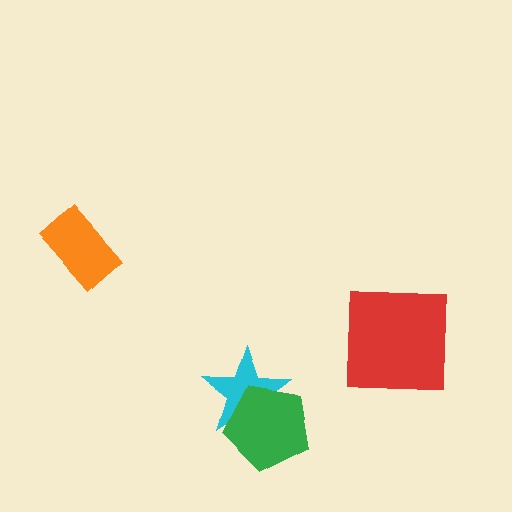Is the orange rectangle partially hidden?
No, no other shape covers it.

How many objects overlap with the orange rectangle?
0 objects overlap with the orange rectangle.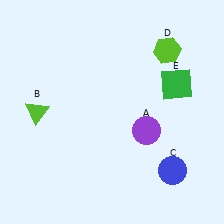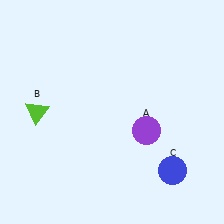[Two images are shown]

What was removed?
The lime hexagon (D), the green square (E) were removed in Image 2.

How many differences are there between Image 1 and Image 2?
There are 2 differences between the two images.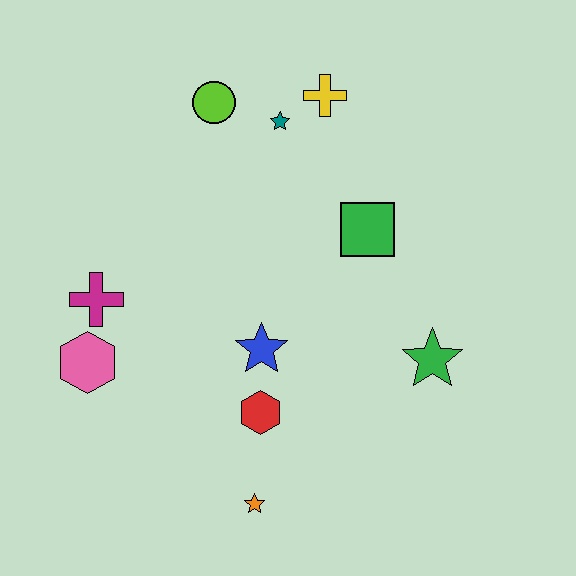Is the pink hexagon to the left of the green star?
Yes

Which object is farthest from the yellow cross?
The orange star is farthest from the yellow cross.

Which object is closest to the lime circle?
The teal star is closest to the lime circle.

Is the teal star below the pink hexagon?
No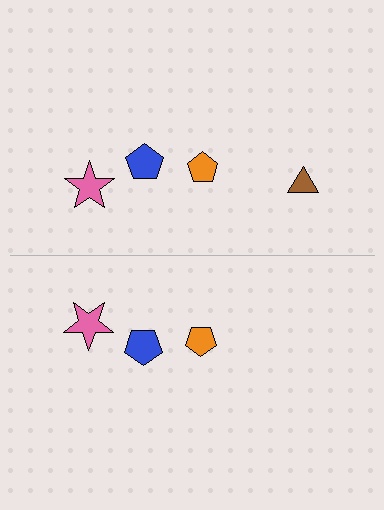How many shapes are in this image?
There are 7 shapes in this image.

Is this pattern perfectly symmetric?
No, the pattern is not perfectly symmetric. A brown triangle is missing from the bottom side.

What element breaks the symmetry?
A brown triangle is missing from the bottom side.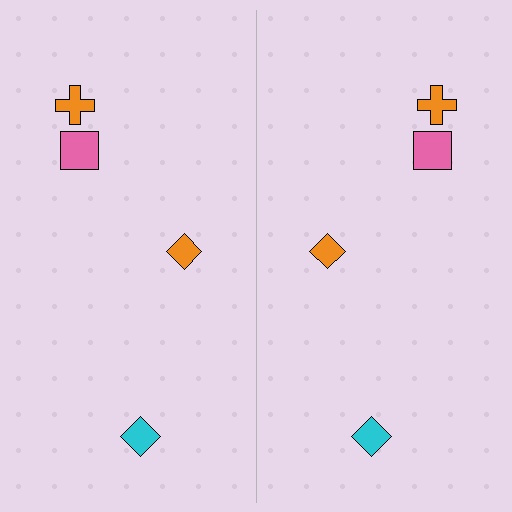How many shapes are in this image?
There are 8 shapes in this image.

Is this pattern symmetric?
Yes, this pattern has bilateral (reflection) symmetry.